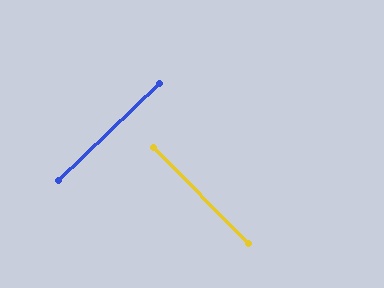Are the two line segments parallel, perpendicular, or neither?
Perpendicular — they meet at approximately 89°.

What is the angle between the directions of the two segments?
Approximately 89 degrees.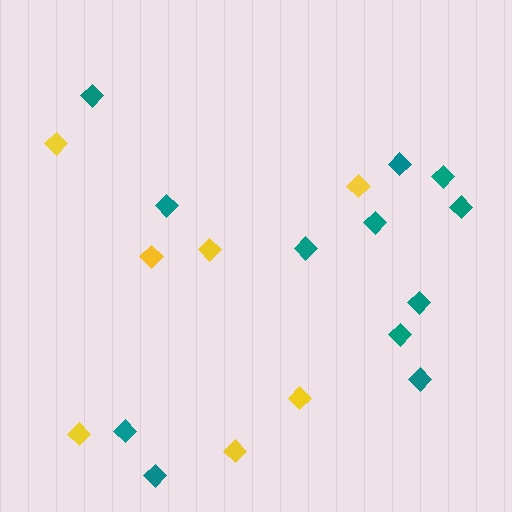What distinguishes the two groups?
There are 2 groups: one group of teal diamonds (12) and one group of yellow diamonds (7).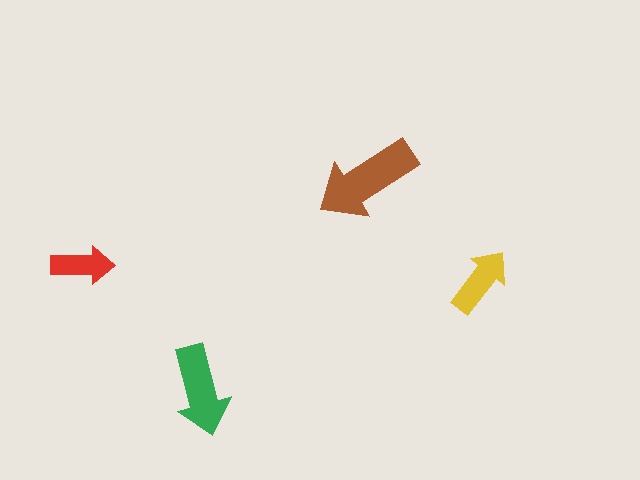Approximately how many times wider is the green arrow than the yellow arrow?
About 1.5 times wider.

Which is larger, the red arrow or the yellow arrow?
The yellow one.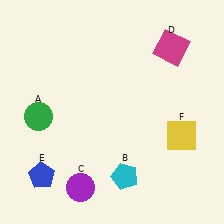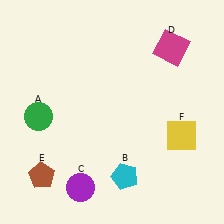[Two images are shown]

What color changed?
The pentagon (E) changed from blue in Image 1 to brown in Image 2.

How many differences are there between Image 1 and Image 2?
There is 1 difference between the two images.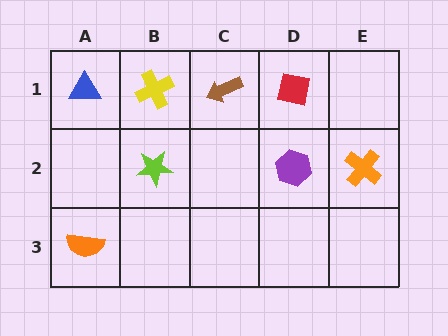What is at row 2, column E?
An orange cross.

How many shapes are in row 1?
4 shapes.